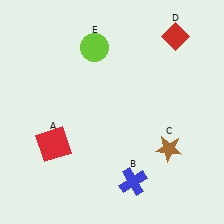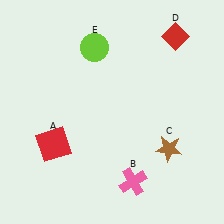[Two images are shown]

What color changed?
The cross (B) changed from blue in Image 1 to pink in Image 2.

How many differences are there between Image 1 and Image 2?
There is 1 difference between the two images.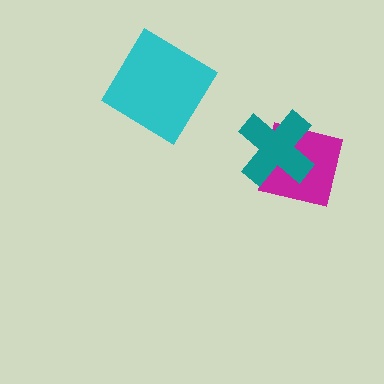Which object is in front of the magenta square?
The teal cross is in front of the magenta square.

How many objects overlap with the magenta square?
1 object overlaps with the magenta square.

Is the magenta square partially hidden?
Yes, it is partially covered by another shape.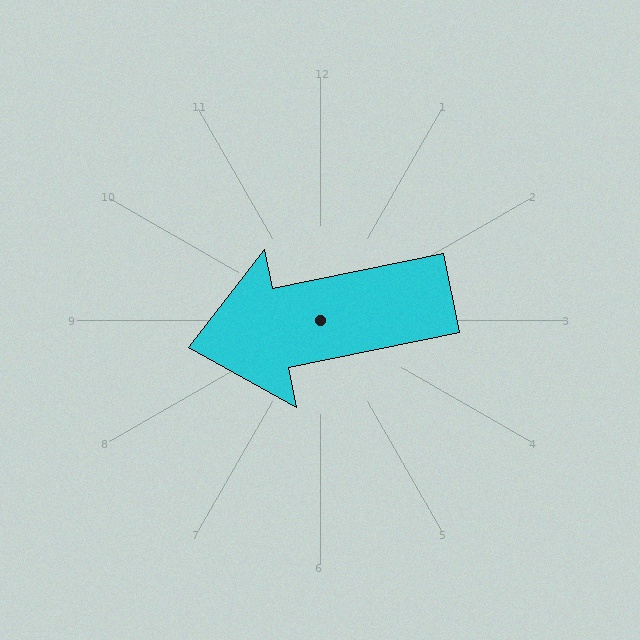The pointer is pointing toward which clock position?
Roughly 9 o'clock.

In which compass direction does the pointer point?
West.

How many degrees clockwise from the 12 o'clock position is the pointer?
Approximately 258 degrees.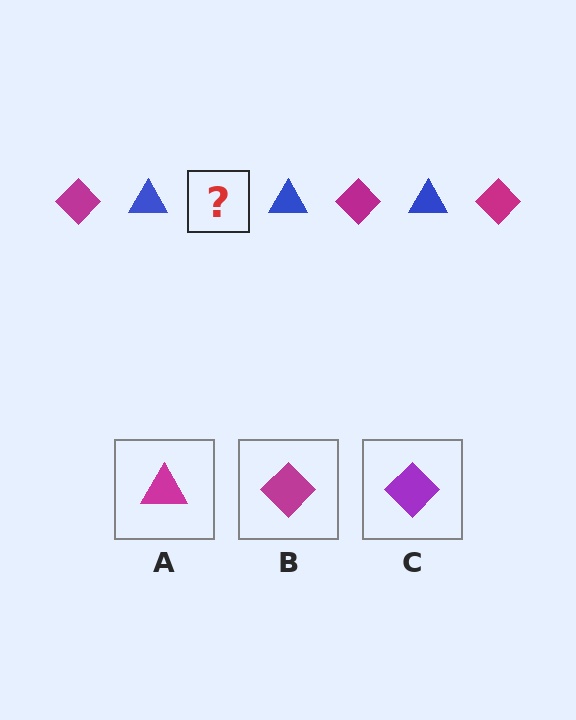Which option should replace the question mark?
Option B.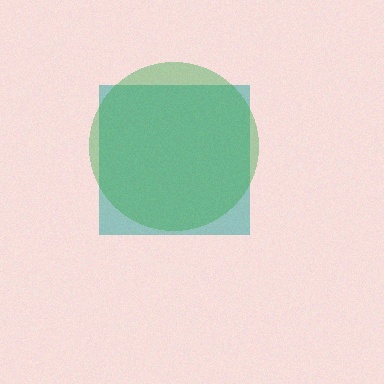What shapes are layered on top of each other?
The layered shapes are: a teal square, a green circle.